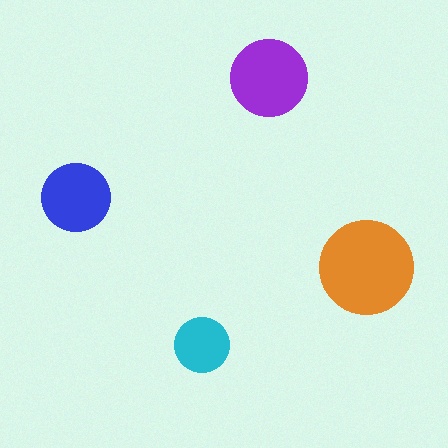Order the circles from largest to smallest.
the orange one, the purple one, the blue one, the cyan one.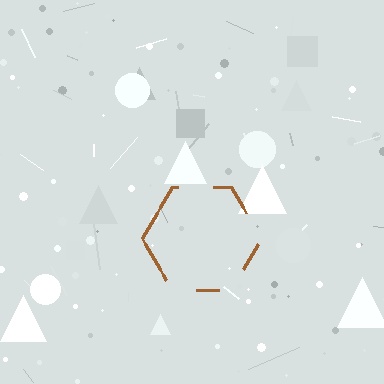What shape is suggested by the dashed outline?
The dashed outline suggests a hexagon.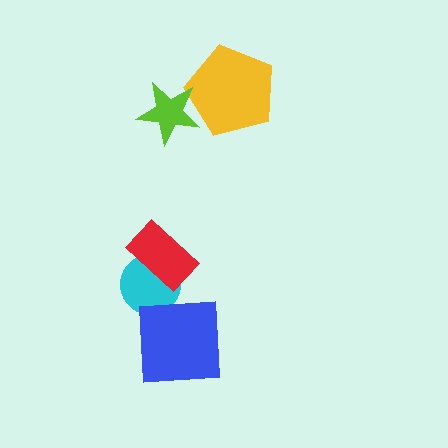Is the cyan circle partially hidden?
Yes, it is partially covered by another shape.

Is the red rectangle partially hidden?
No, no other shape covers it.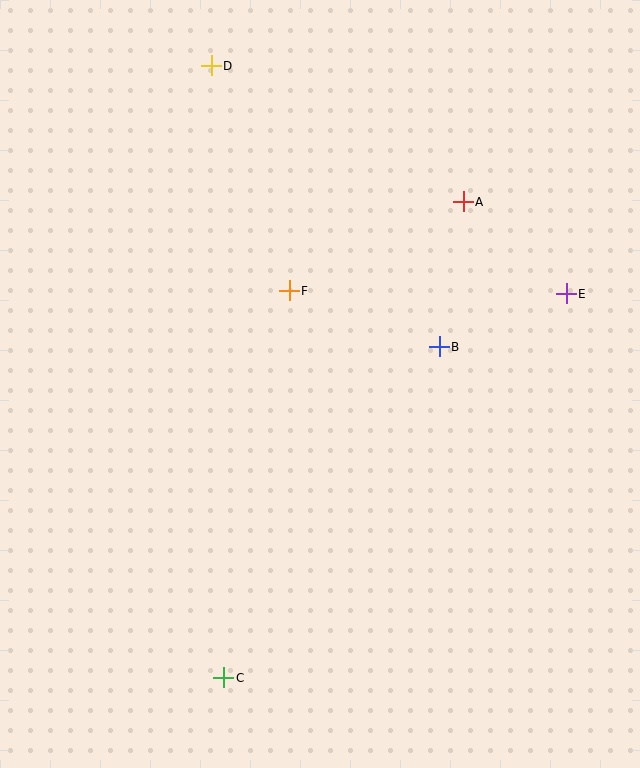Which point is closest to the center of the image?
Point F at (289, 291) is closest to the center.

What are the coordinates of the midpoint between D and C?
The midpoint between D and C is at (217, 372).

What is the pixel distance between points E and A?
The distance between E and A is 138 pixels.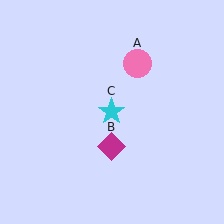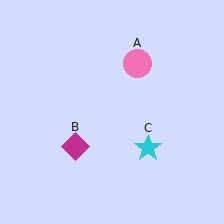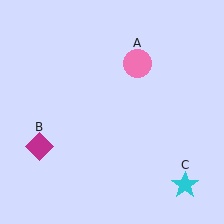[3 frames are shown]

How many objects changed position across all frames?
2 objects changed position: magenta diamond (object B), cyan star (object C).